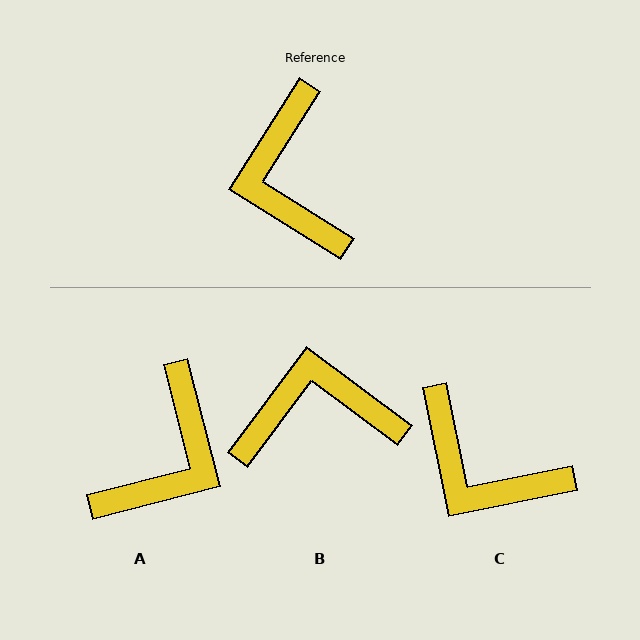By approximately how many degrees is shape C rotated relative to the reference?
Approximately 43 degrees counter-clockwise.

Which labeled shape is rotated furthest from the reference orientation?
A, about 136 degrees away.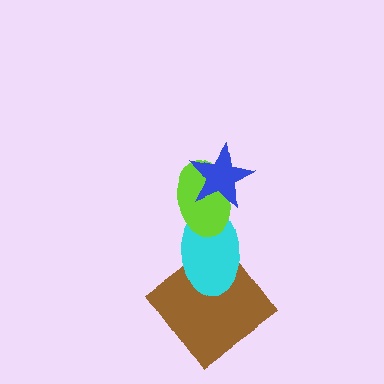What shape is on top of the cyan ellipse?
The lime ellipse is on top of the cyan ellipse.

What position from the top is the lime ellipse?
The lime ellipse is 2nd from the top.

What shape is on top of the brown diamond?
The cyan ellipse is on top of the brown diamond.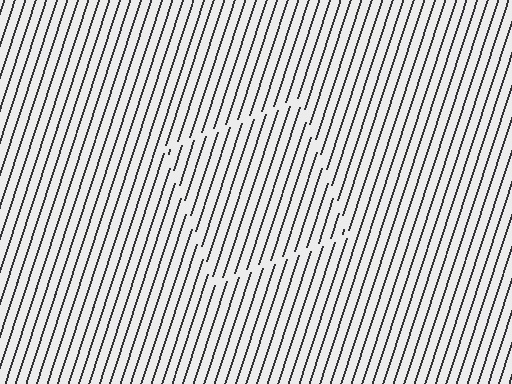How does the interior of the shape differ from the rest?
The interior of the shape contains the same grating, shifted by half a period — the contour is defined by the phase discontinuity where line-ends from the inner and outer gratings abut.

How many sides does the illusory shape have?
4 sides — the line-ends trace a square.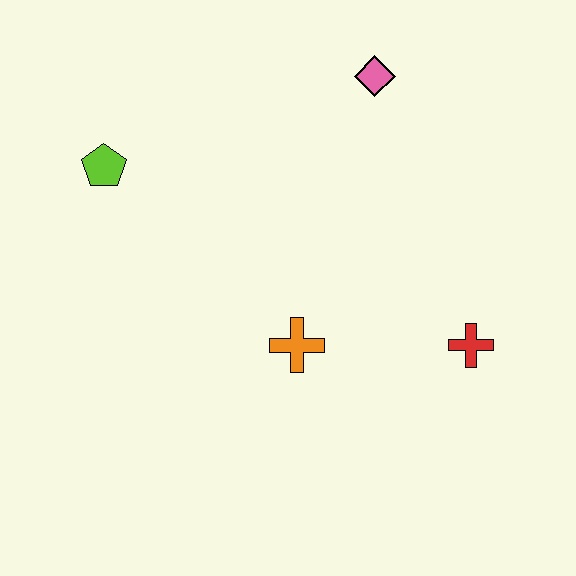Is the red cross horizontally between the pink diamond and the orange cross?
No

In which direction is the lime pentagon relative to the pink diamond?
The lime pentagon is to the left of the pink diamond.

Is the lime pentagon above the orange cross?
Yes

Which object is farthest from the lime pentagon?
The red cross is farthest from the lime pentagon.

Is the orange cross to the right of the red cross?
No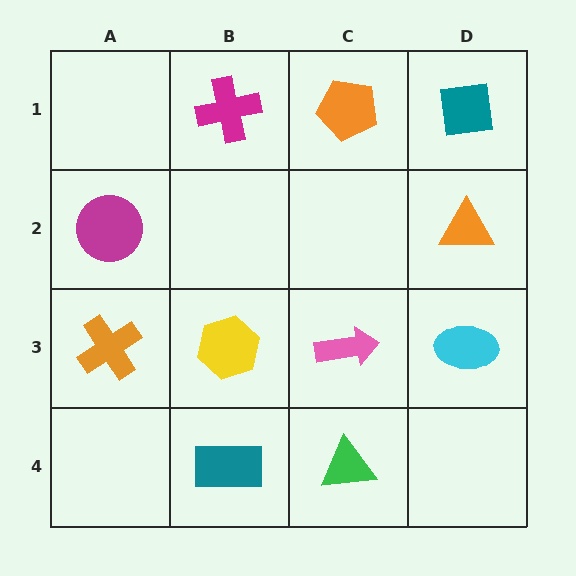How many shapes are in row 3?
4 shapes.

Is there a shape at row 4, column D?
No, that cell is empty.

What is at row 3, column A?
An orange cross.